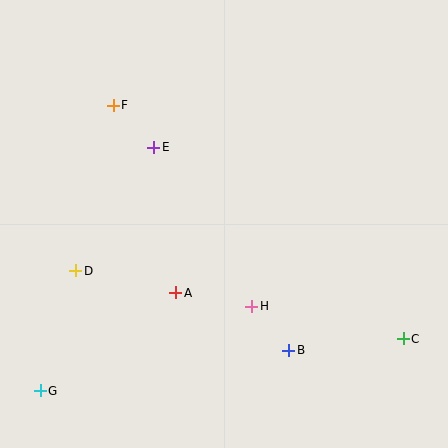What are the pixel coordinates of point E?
Point E is at (154, 147).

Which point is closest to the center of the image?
Point A at (176, 293) is closest to the center.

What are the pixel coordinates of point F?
Point F is at (113, 105).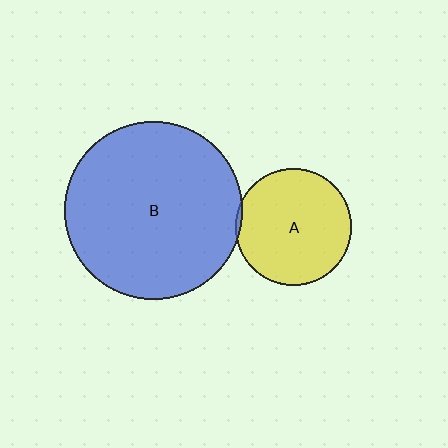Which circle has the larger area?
Circle B (blue).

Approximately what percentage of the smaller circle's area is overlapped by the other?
Approximately 5%.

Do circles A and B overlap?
Yes.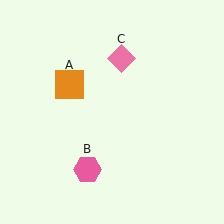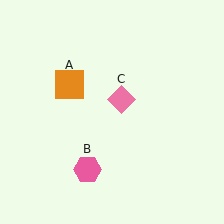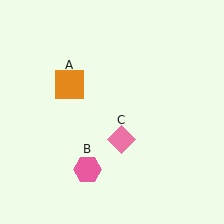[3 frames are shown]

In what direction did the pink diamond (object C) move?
The pink diamond (object C) moved down.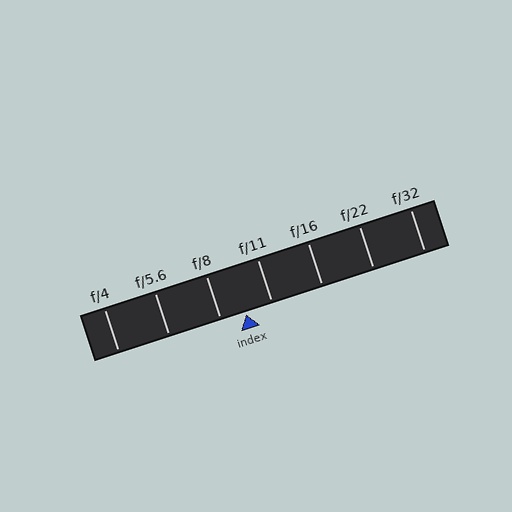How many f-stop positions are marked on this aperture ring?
There are 7 f-stop positions marked.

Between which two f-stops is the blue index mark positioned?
The index mark is between f/8 and f/11.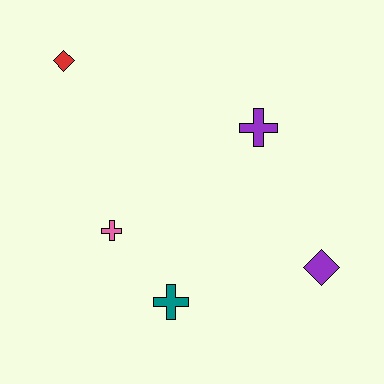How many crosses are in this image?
There are 3 crosses.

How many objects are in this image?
There are 5 objects.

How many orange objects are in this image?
There are no orange objects.